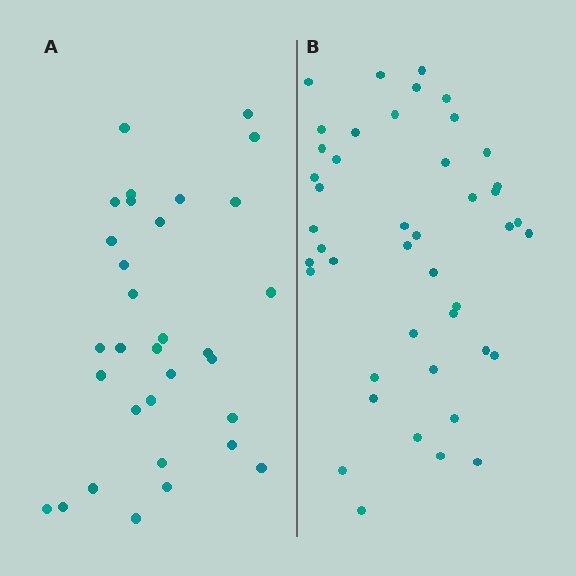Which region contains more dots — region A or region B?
Region B (the right region) has more dots.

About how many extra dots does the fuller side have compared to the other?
Region B has roughly 12 or so more dots than region A.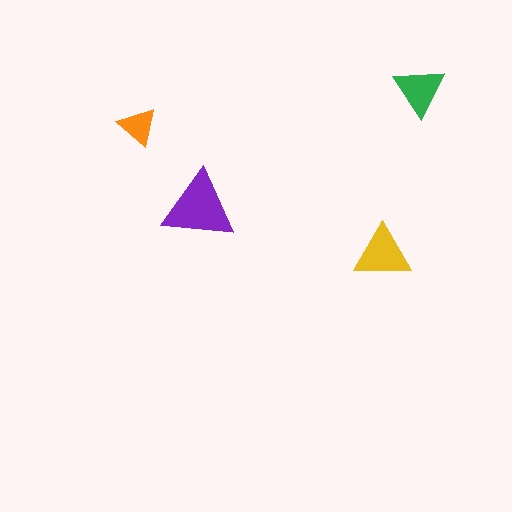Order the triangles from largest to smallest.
the purple one, the yellow one, the green one, the orange one.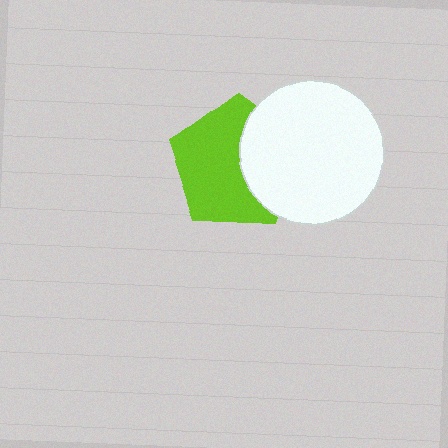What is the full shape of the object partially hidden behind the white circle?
The partially hidden object is a lime pentagon.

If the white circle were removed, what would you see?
You would see the complete lime pentagon.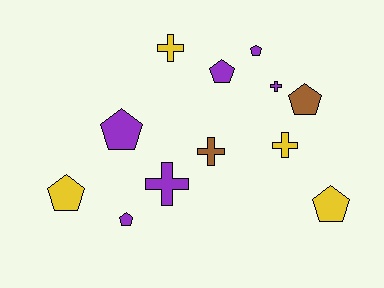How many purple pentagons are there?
There are 4 purple pentagons.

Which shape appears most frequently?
Pentagon, with 7 objects.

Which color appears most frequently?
Purple, with 6 objects.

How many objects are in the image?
There are 12 objects.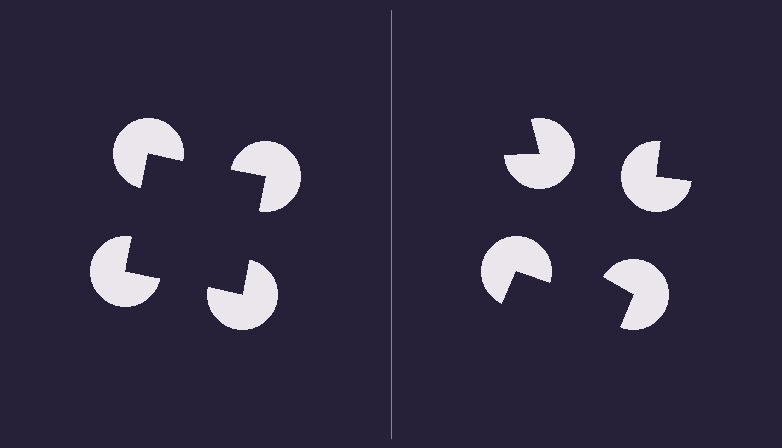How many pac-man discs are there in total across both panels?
8 — 4 on each side.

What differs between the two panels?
The pac-man discs are positioned identically on both sides; only the wedge orientations differ. On the left they align to a square; on the right they are misaligned.